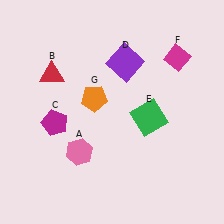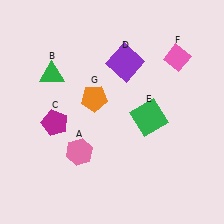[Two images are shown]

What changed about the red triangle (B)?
In Image 1, B is red. In Image 2, it changed to green.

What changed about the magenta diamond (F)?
In Image 1, F is magenta. In Image 2, it changed to pink.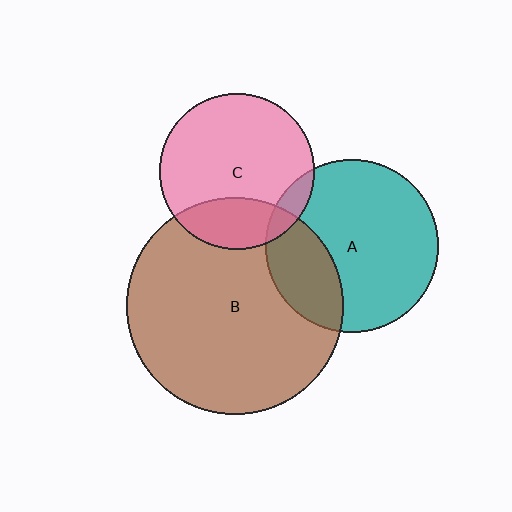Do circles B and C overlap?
Yes.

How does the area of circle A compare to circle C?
Approximately 1.2 times.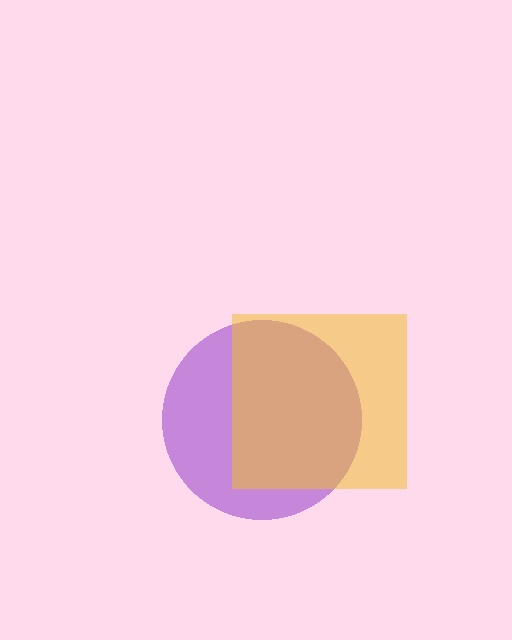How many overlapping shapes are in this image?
There are 2 overlapping shapes in the image.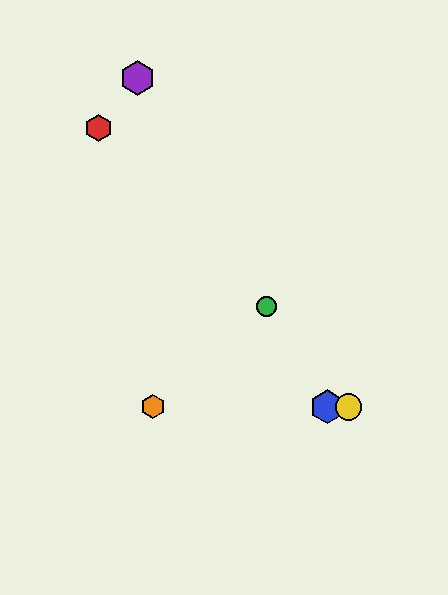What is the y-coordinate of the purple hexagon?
The purple hexagon is at y≈78.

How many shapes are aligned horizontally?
3 shapes (the blue hexagon, the yellow circle, the orange hexagon) are aligned horizontally.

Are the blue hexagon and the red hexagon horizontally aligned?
No, the blue hexagon is at y≈407 and the red hexagon is at y≈128.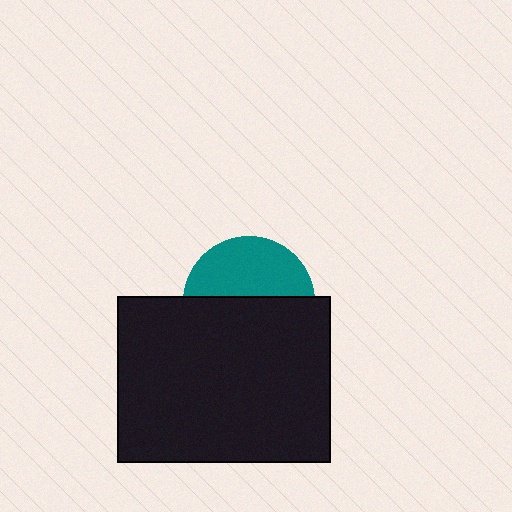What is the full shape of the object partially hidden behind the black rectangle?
The partially hidden object is a teal circle.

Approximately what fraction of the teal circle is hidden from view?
Roughly 56% of the teal circle is hidden behind the black rectangle.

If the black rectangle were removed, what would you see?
You would see the complete teal circle.